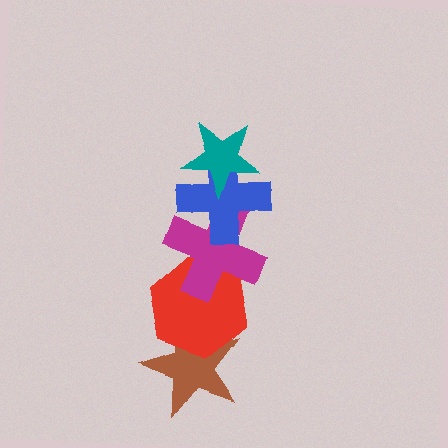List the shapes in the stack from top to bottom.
From top to bottom: the teal star, the blue cross, the magenta cross, the red hexagon, the brown star.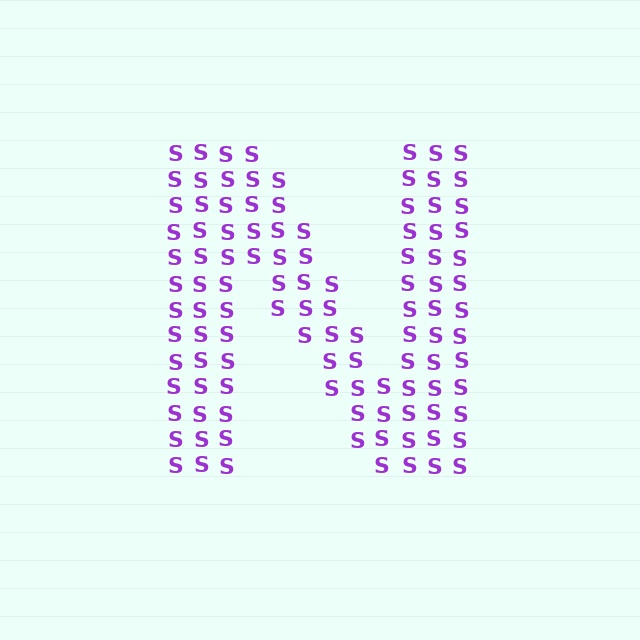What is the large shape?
The large shape is the letter N.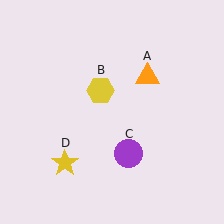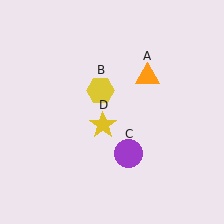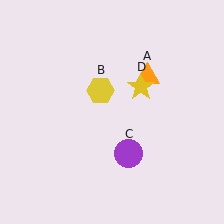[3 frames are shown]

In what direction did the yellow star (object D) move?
The yellow star (object D) moved up and to the right.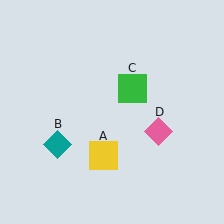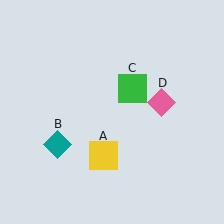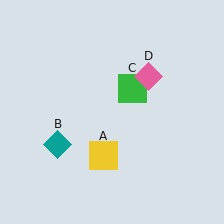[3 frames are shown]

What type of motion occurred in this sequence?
The pink diamond (object D) rotated counterclockwise around the center of the scene.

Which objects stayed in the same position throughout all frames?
Yellow square (object A) and teal diamond (object B) and green square (object C) remained stationary.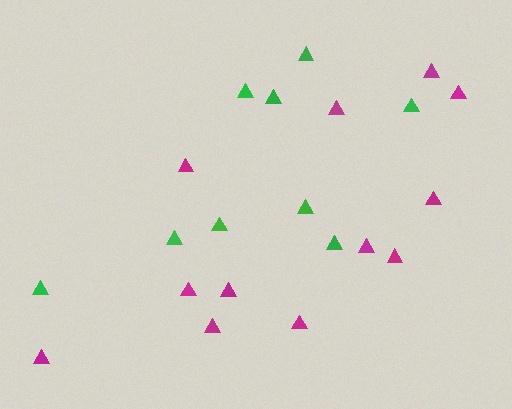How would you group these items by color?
There are 2 groups: one group of green triangles (9) and one group of magenta triangles (12).